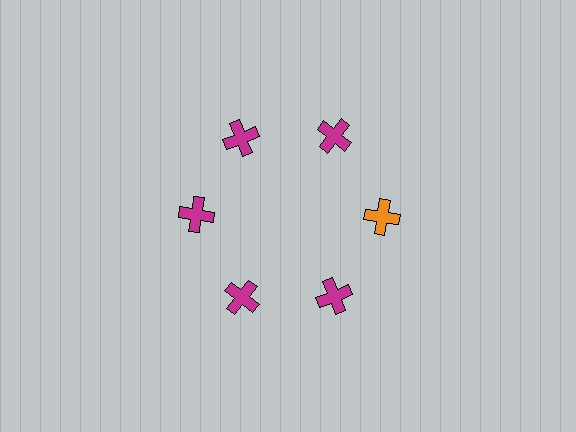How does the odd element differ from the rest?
It has a different color: orange instead of magenta.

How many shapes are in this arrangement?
There are 6 shapes arranged in a ring pattern.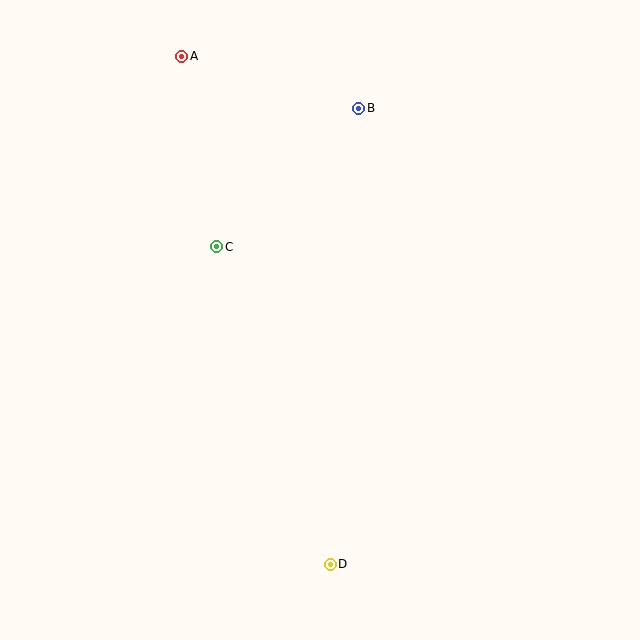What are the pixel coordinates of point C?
Point C is at (217, 247).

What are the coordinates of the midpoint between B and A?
The midpoint between B and A is at (270, 82).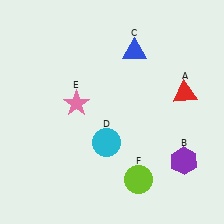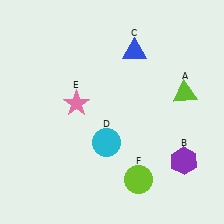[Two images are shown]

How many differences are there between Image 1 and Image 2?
There is 1 difference between the two images.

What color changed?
The triangle (A) changed from red in Image 1 to lime in Image 2.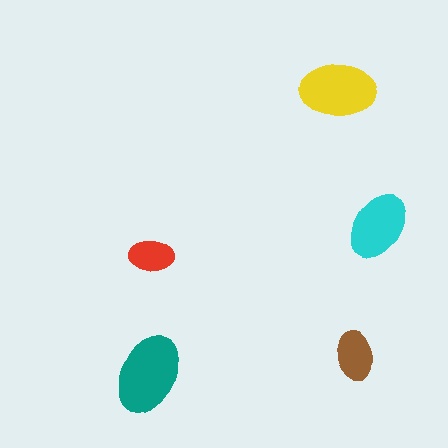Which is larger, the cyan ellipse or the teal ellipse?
The teal one.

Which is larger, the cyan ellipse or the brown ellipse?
The cyan one.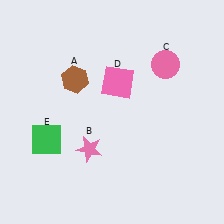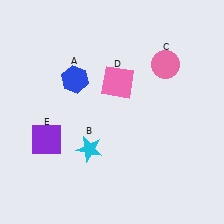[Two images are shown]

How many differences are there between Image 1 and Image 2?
There are 3 differences between the two images.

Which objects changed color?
A changed from brown to blue. B changed from pink to cyan. E changed from green to purple.